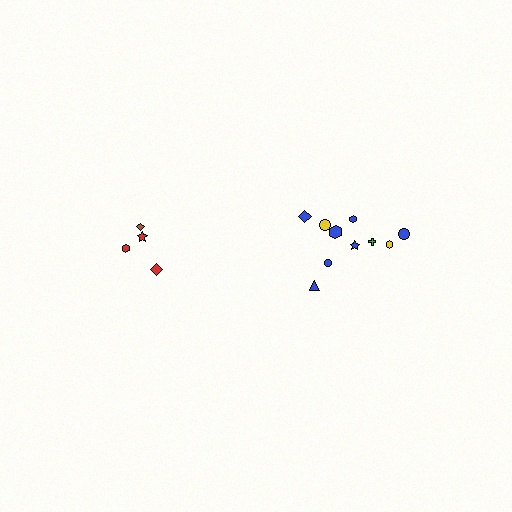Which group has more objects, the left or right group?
The right group.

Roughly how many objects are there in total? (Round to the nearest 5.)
Roughly 15 objects in total.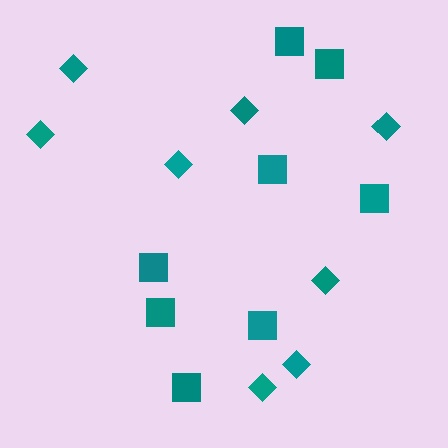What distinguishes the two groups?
There are 2 groups: one group of diamonds (8) and one group of squares (8).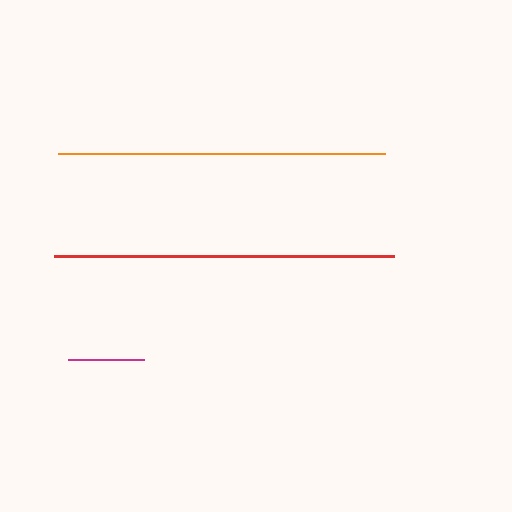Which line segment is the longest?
The red line is the longest at approximately 340 pixels.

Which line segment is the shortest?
The magenta line is the shortest at approximately 76 pixels.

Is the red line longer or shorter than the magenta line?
The red line is longer than the magenta line.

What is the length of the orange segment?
The orange segment is approximately 328 pixels long.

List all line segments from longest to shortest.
From longest to shortest: red, orange, magenta.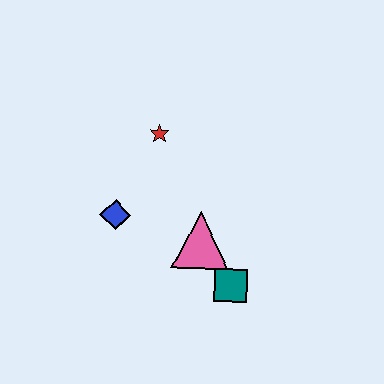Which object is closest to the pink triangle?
The teal square is closest to the pink triangle.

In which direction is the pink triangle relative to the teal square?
The pink triangle is above the teal square.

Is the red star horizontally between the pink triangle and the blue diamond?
Yes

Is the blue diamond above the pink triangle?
Yes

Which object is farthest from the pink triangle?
The red star is farthest from the pink triangle.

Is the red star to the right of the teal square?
No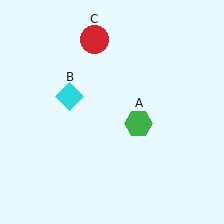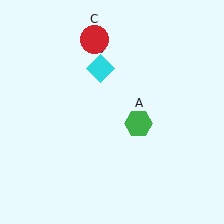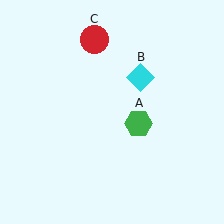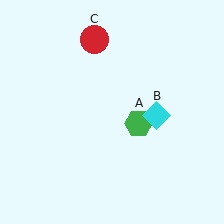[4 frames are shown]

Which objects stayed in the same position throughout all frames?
Green hexagon (object A) and red circle (object C) remained stationary.